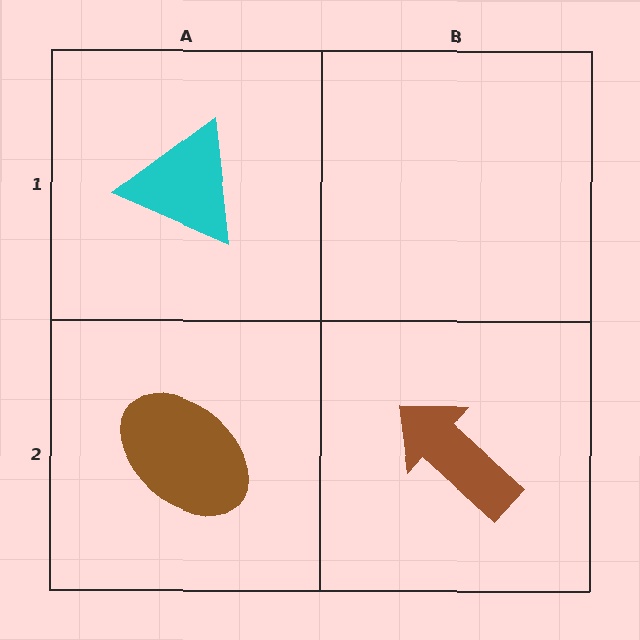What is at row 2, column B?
A brown arrow.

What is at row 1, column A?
A cyan triangle.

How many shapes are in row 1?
1 shape.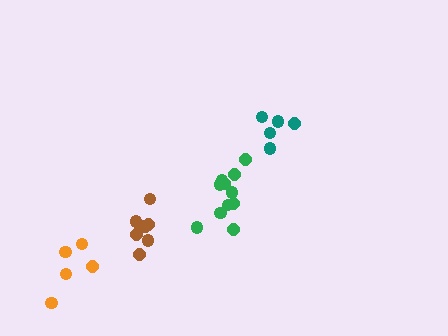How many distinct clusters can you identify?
There are 4 distinct clusters.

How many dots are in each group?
Group 1: 11 dots, Group 2: 8 dots, Group 3: 5 dots, Group 4: 5 dots (29 total).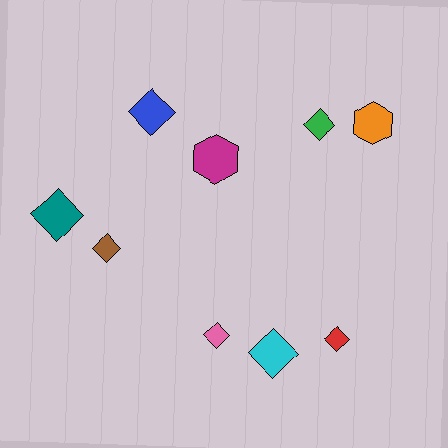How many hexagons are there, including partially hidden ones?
There are 2 hexagons.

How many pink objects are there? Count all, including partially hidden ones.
There is 1 pink object.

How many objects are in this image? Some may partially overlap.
There are 9 objects.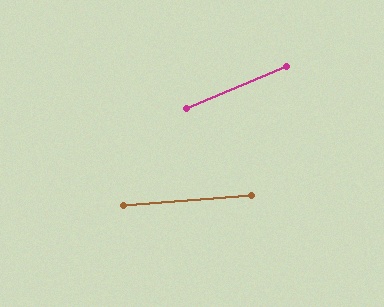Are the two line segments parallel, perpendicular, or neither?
Neither parallel nor perpendicular — they differ by about 18°.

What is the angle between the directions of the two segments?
Approximately 18 degrees.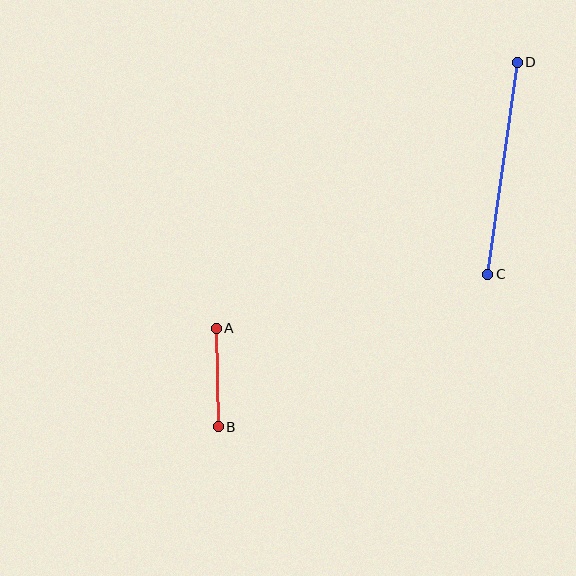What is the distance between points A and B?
The distance is approximately 99 pixels.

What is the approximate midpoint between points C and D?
The midpoint is at approximately (502, 168) pixels.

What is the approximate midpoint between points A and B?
The midpoint is at approximately (217, 378) pixels.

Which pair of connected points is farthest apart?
Points C and D are farthest apart.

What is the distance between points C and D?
The distance is approximately 214 pixels.